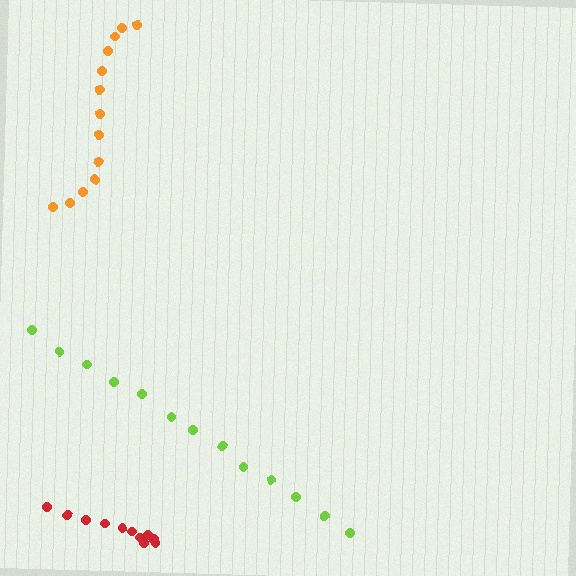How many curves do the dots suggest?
There are 3 distinct paths.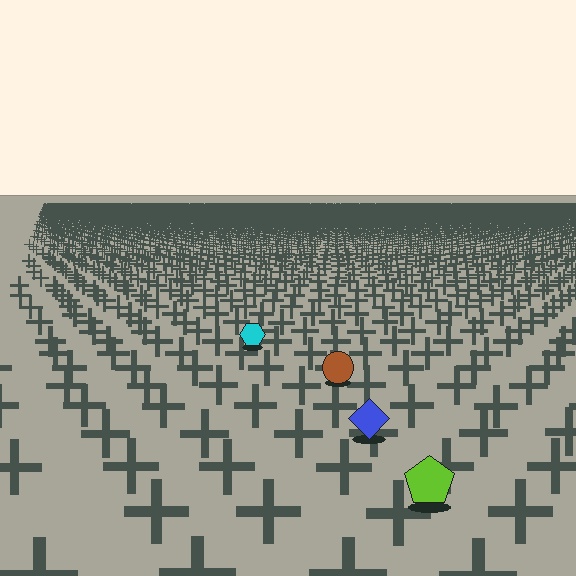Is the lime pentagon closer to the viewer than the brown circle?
Yes. The lime pentagon is closer — you can tell from the texture gradient: the ground texture is coarser near it.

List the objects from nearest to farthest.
From nearest to farthest: the lime pentagon, the blue diamond, the brown circle, the cyan hexagon.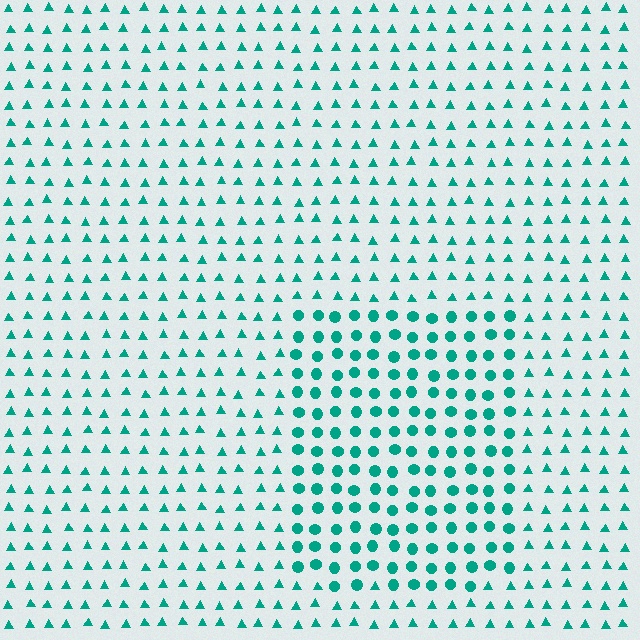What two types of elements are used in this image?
The image uses circles inside the rectangle region and triangles outside it.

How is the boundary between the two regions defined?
The boundary is defined by a change in element shape: circles inside vs. triangles outside. All elements share the same color and spacing.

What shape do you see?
I see a rectangle.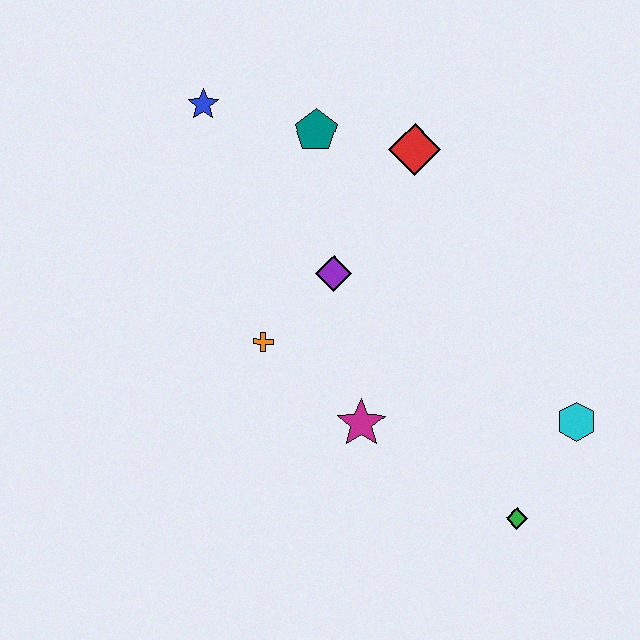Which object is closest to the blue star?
The teal pentagon is closest to the blue star.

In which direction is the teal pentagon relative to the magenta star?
The teal pentagon is above the magenta star.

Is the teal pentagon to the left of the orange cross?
No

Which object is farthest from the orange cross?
The cyan hexagon is farthest from the orange cross.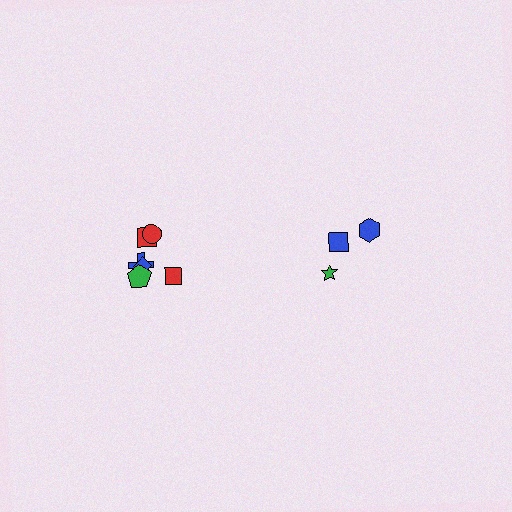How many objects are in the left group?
There are 6 objects.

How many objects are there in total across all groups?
There are 9 objects.